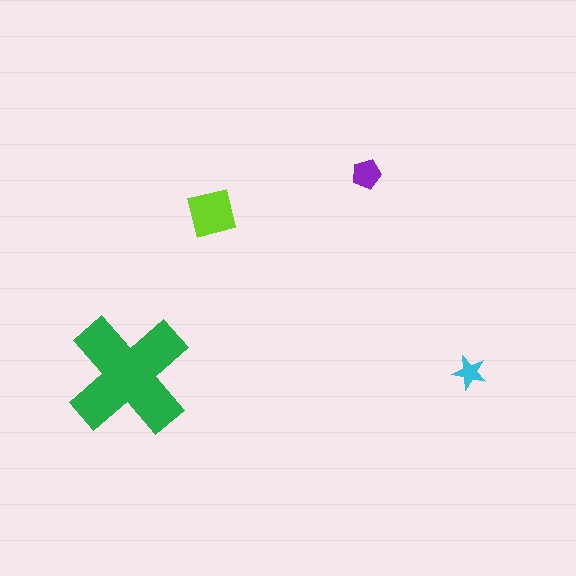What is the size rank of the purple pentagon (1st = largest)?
3rd.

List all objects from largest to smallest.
The green cross, the lime square, the purple pentagon, the cyan star.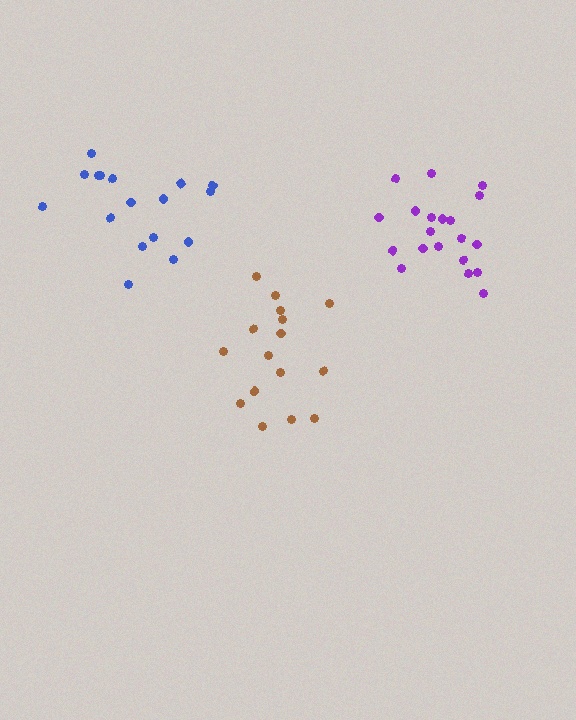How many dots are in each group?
Group 1: 16 dots, Group 2: 17 dots, Group 3: 20 dots (53 total).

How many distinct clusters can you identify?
There are 3 distinct clusters.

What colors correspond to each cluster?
The clusters are colored: brown, blue, purple.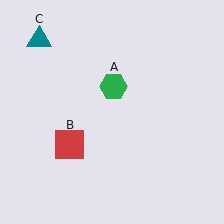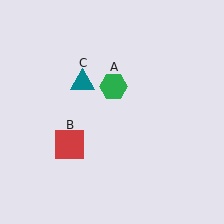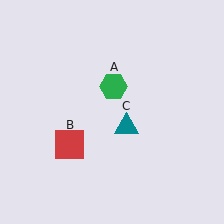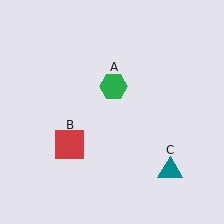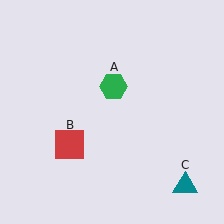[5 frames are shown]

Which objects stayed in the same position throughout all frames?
Green hexagon (object A) and red square (object B) remained stationary.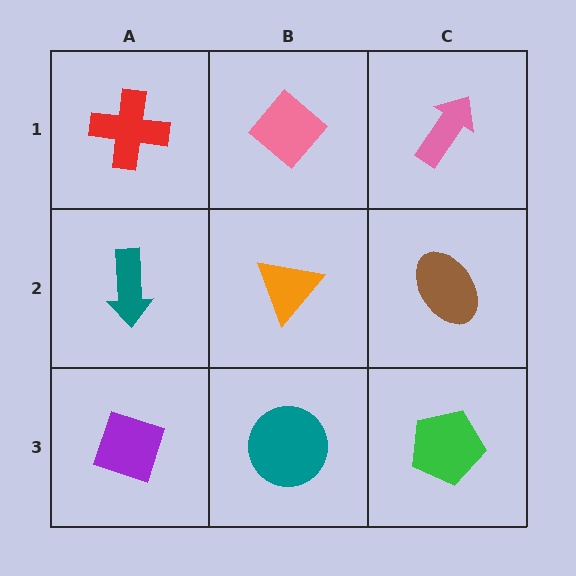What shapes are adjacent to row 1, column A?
A teal arrow (row 2, column A), a pink diamond (row 1, column B).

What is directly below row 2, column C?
A green pentagon.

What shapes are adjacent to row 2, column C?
A pink arrow (row 1, column C), a green pentagon (row 3, column C), an orange triangle (row 2, column B).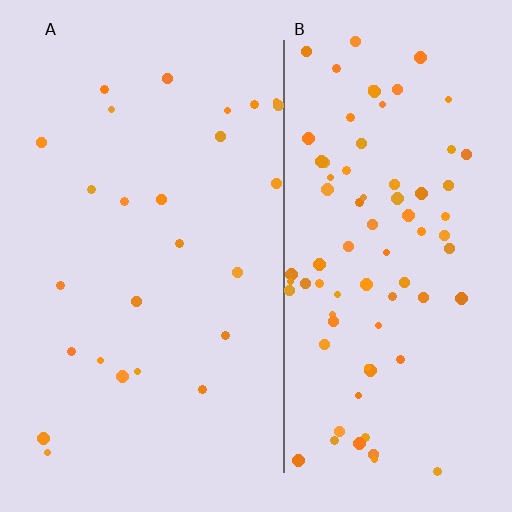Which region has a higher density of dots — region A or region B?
B (the right).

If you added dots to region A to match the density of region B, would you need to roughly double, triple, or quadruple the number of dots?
Approximately triple.